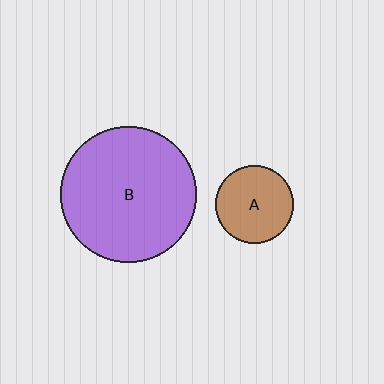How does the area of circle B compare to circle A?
Approximately 3.0 times.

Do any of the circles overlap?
No, none of the circles overlap.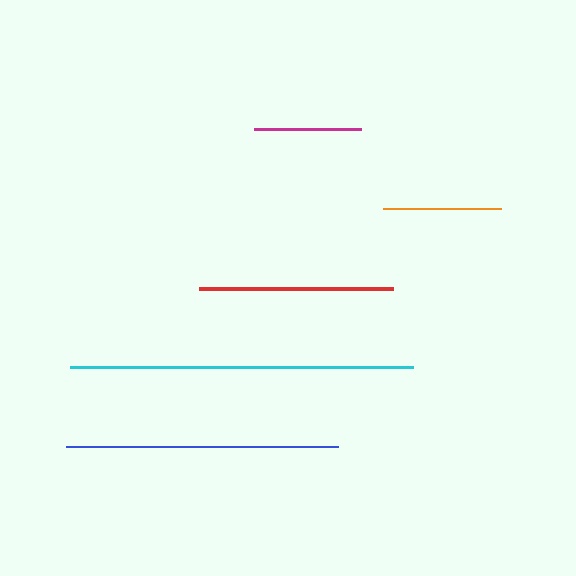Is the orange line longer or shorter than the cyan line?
The cyan line is longer than the orange line.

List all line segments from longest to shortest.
From longest to shortest: cyan, blue, red, orange, magenta.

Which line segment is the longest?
The cyan line is the longest at approximately 342 pixels.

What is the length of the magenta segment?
The magenta segment is approximately 107 pixels long.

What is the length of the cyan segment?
The cyan segment is approximately 342 pixels long.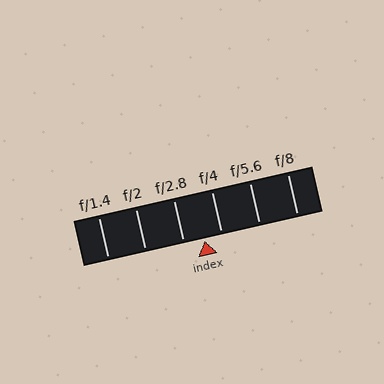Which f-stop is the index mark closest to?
The index mark is closest to f/4.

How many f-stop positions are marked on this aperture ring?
There are 6 f-stop positions marked.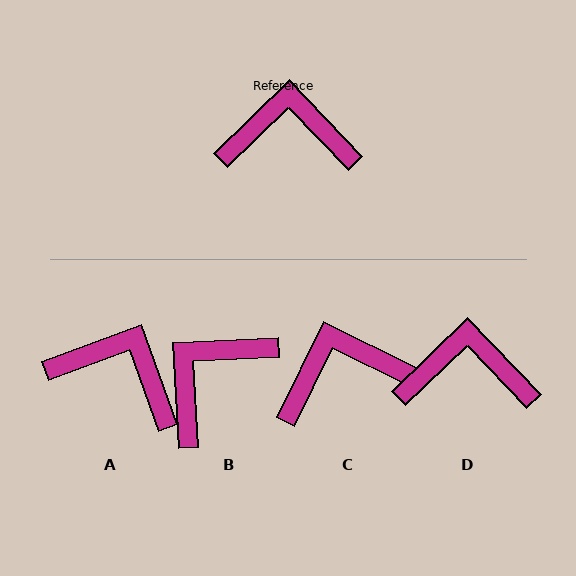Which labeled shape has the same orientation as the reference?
D.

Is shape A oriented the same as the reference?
No, it is off by about 24 degrees.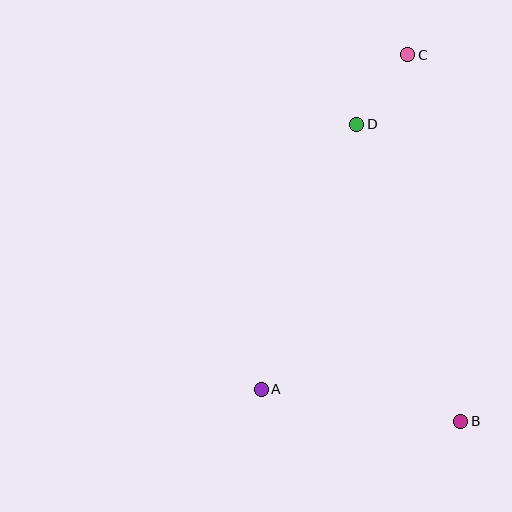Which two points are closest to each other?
Points C and D are closest to each other.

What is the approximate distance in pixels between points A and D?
The distance between A and D is approximately 281 pixels.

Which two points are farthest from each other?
Points B and C are farthest from each other.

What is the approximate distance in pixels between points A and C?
The distance between A and C is approximately 365 pixels.